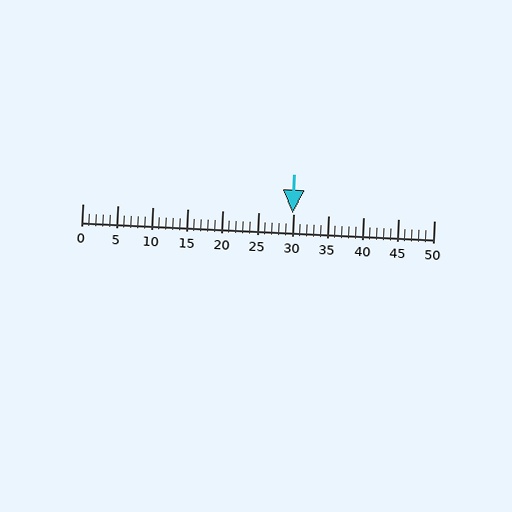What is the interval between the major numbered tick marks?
The major tick marks are spaced 5 units apart.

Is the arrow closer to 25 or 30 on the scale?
The arrow is closer to 30.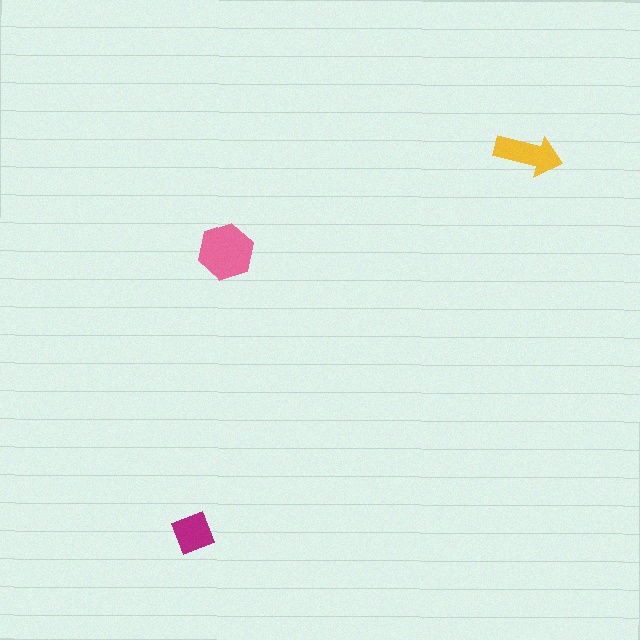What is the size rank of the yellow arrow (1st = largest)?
2nd.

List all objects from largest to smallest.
The pink hexagon, the yellow arrow, the magenta diamond.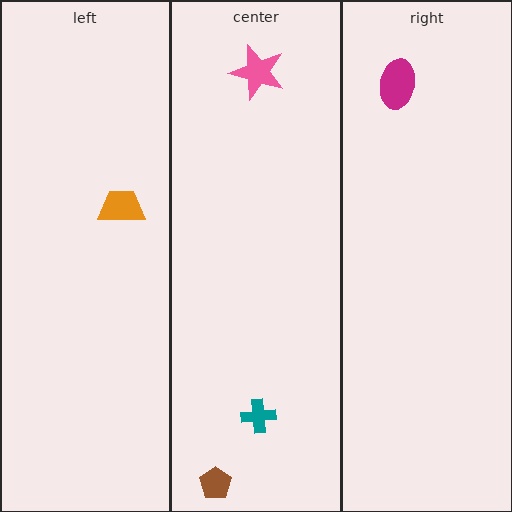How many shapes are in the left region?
1.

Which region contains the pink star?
The center region.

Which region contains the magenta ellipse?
The right region.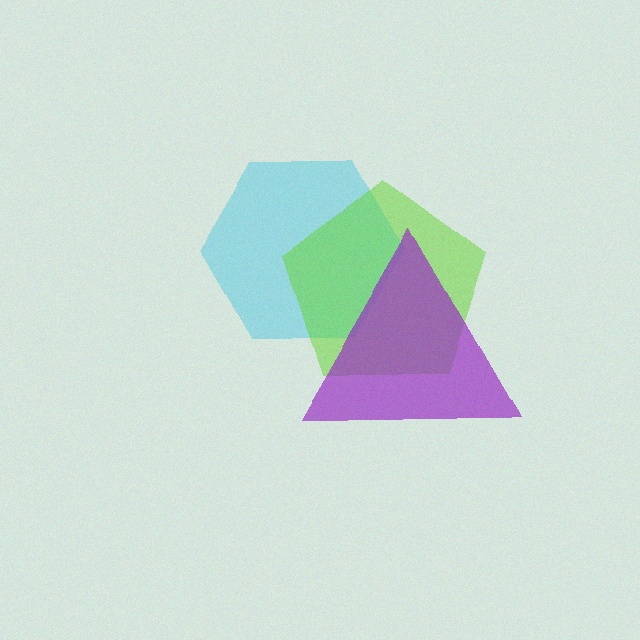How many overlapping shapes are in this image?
There are 3 overlapping shapes in the image.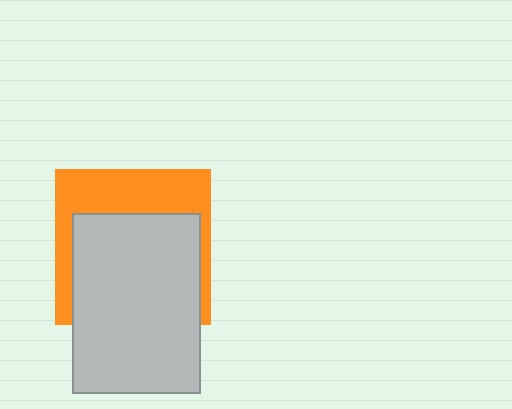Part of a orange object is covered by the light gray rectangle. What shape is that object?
It is a square.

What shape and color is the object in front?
The object in front is a light gray rectangle.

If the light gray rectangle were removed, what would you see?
You would see the complete orange square.